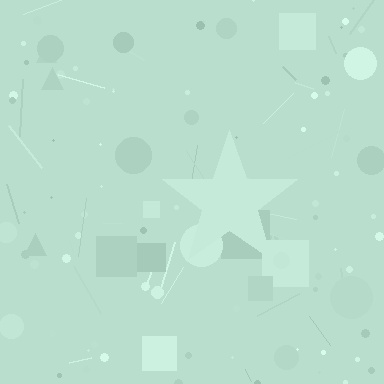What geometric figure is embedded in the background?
A star is embedded in the background.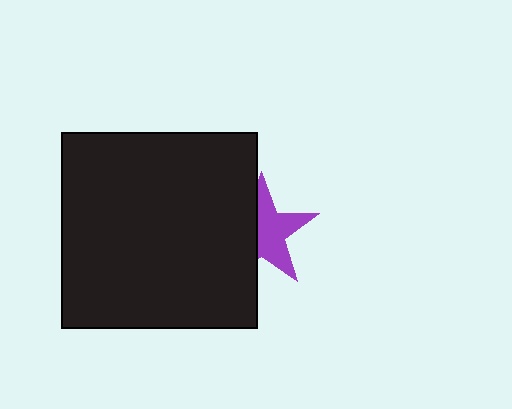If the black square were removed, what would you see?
You would see the complete purple star.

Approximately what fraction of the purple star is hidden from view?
Roughly 42% of the purple star is hidden behind the black square.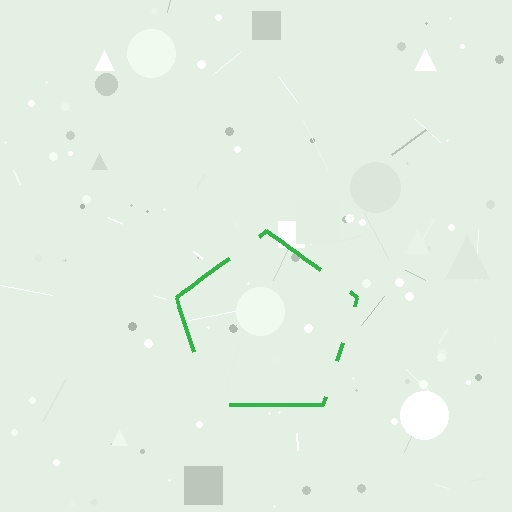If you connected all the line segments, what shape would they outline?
They would outline a pentagon.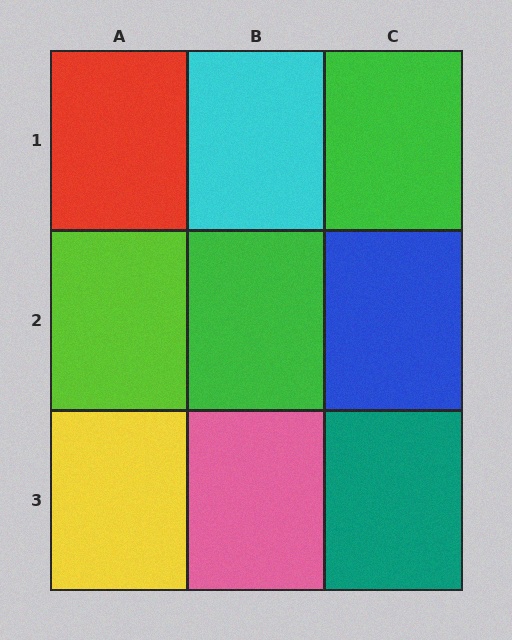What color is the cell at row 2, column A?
Lime.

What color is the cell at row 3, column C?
Teal.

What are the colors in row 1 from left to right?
Red, cyan, green.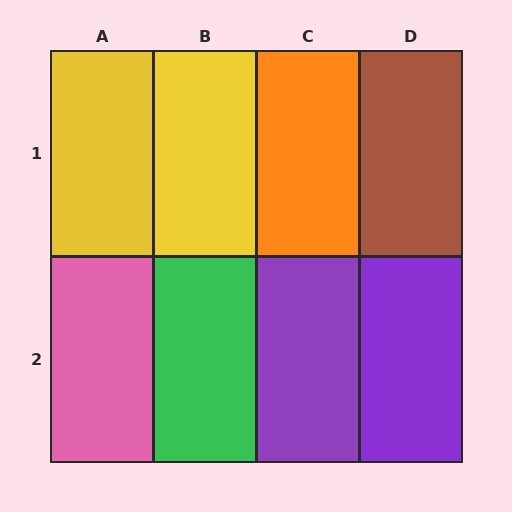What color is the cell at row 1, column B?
Yellow.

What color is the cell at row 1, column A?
Yellow.